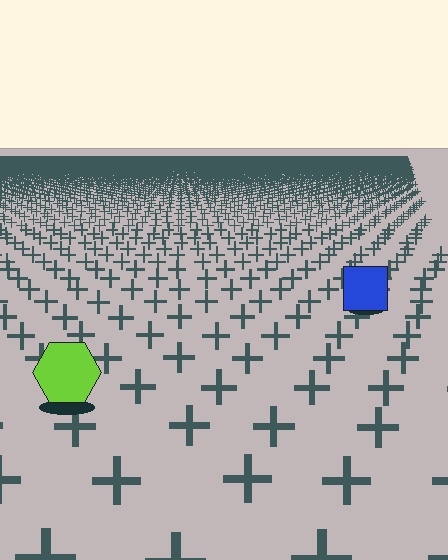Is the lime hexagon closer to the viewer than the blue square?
Yes. The lime hexagon is closer — you can tell from the texture gradient: the ground texture is coarser near it.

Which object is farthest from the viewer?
The blue square is farthest from the viewer. It appears smaller and the ground texture around it is denser.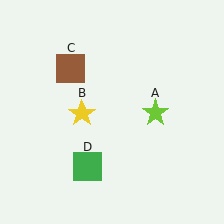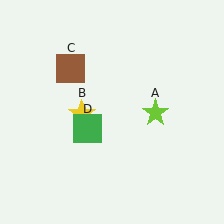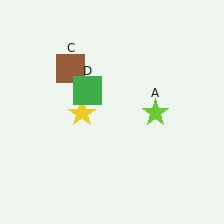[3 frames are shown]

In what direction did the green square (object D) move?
The green square (object D) moved up.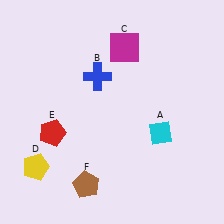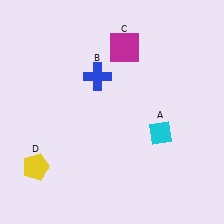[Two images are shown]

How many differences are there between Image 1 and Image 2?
There are 2 differences between the two images.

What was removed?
The red pentagon (E), the brown pentagon (F) were removed in Image 2.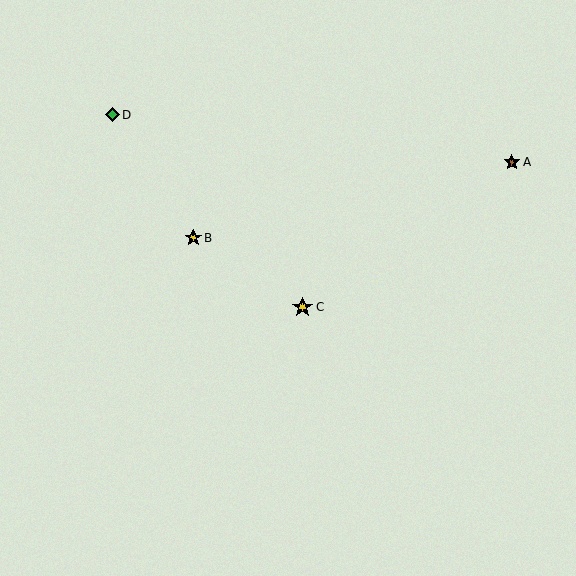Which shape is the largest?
The yellow star (labeled C) is the largest.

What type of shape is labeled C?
Shape C is a yellow star.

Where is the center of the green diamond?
The center of the green diamond is at (113, 115).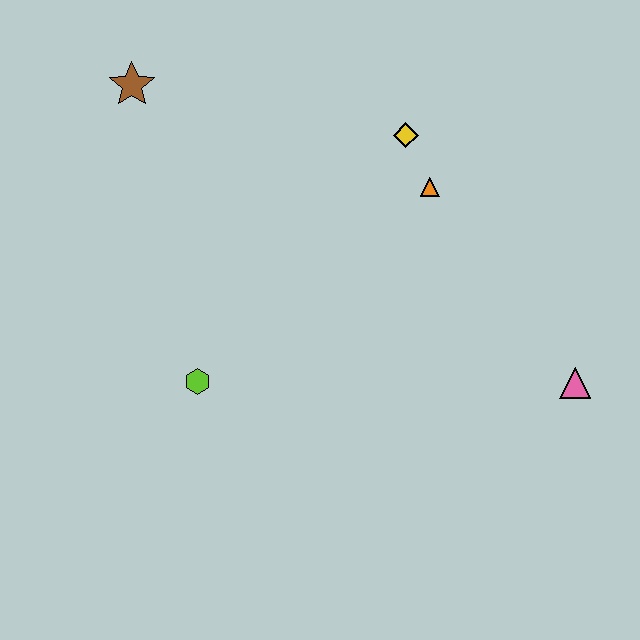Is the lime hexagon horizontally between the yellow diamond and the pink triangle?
No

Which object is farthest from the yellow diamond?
The lime hexagon is farthest from the yellow diamond.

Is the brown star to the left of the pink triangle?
Yes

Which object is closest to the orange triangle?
The yellow diamond is closest to the orange triangle.